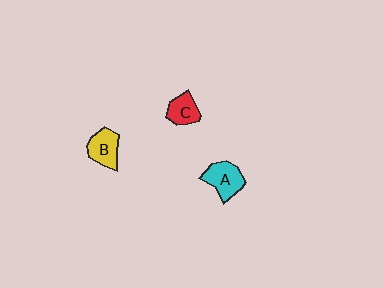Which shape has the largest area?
Shape A (cyan).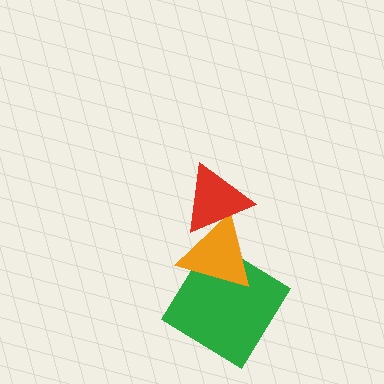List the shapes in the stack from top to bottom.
From top to bottom: the red triangle, the orange triangle, the green diamond.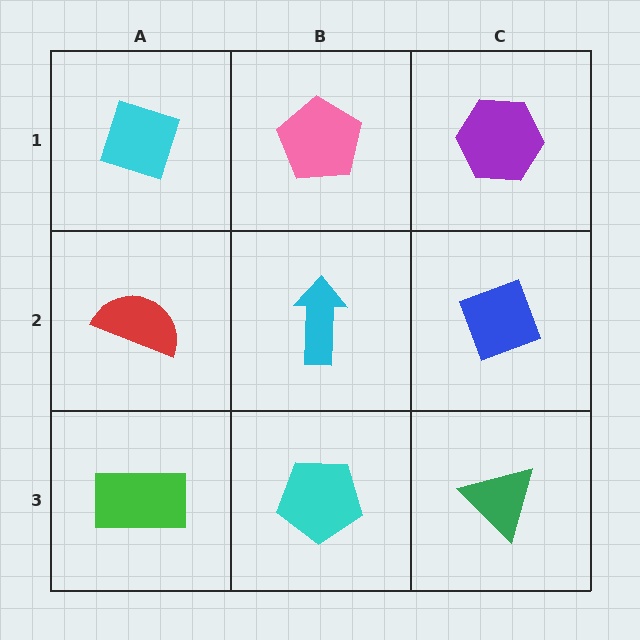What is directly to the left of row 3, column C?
A cyan pentagon.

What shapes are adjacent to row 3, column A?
A red semicircle (row 2, column A), a cyan pentagon (row 3, column B).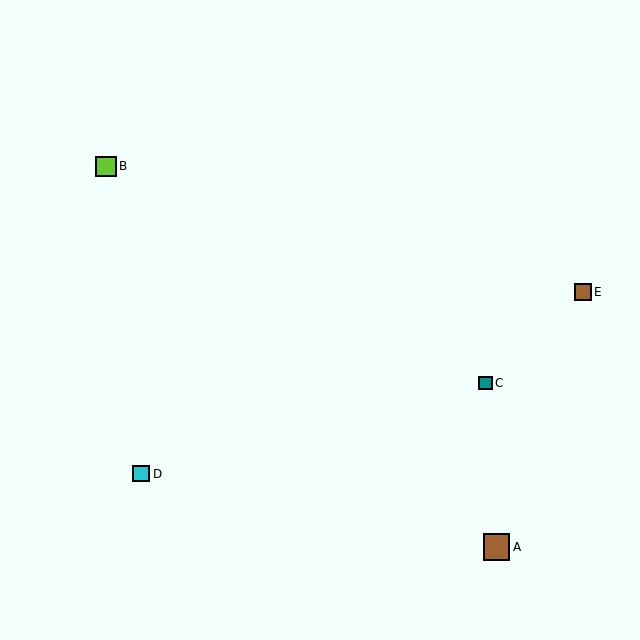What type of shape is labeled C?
Shape C is a teal square.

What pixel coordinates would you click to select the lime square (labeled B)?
Click at (106, 166) to select the lime square B.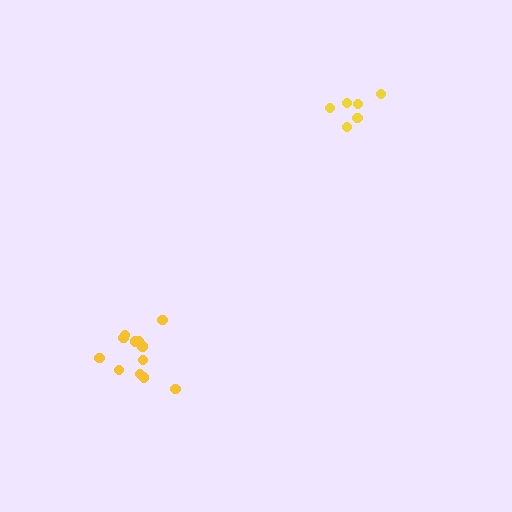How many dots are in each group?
Group 1: 12 dots, Group 2: 6 dots (18 total).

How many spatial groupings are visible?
There are 2 spatial groupings.